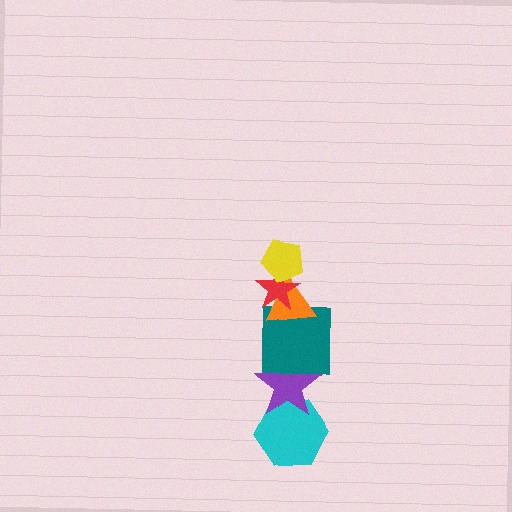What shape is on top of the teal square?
The orange triangle is on top of the teal square.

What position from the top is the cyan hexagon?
The cyan hexagon is 6th from the top.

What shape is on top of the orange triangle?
The red star is on top of the orange triangle.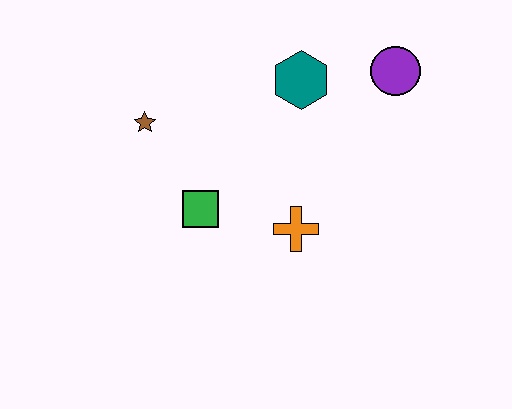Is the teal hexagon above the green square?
Yes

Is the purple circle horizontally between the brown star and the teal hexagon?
No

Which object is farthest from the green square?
The purple circle is farthest from the green square.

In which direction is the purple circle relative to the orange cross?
The purple circle is above the orange cross.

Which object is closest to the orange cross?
The green square is closest to the orange cross.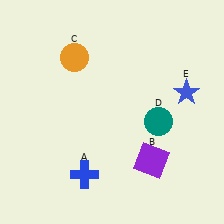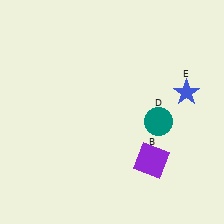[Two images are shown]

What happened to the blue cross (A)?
The blue cross (A) was removed in Image 2. It was in the bottom-left area of Image 1.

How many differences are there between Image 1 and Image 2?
There are 2 differences between the two images.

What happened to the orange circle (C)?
The orange circle (C) was removed in Image 2. It was in the top-left area of Image 1.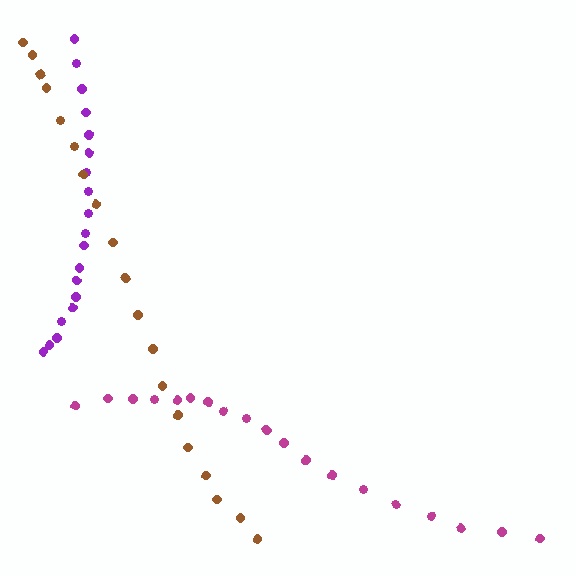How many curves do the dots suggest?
There are 3 distinct paths.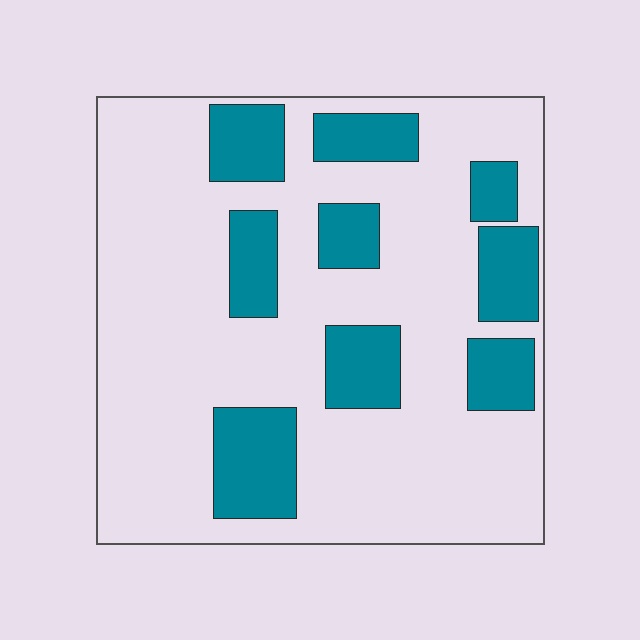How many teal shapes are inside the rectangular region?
9.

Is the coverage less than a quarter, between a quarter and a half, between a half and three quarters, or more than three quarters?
Less than a quarter.